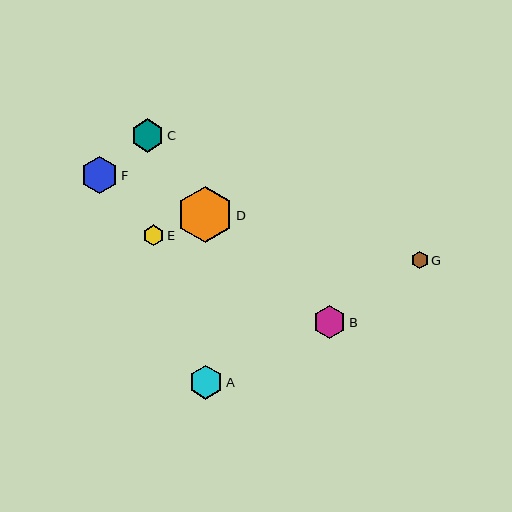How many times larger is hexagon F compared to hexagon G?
Hexagon F is approximately 2.2 times the size of hexagon G.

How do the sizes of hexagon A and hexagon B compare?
Hexagon A and hexagon B are approximately the same size.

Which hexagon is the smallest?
Hexagon G is the smallest with a size of approximately 16 pixels.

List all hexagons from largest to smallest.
From largest to smallest: D, F, A, C, B, E, G.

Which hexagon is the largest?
Hexagon D is the largest with a size of approximately 56 pixels.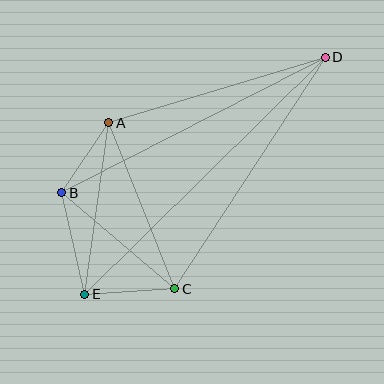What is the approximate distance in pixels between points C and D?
The distance between C and D is approximately 276 pixels.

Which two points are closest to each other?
Points A and B are closest to each other.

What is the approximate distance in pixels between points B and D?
The distance between B and D is approximately 297 pixels.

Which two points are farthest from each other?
Points D and E are farthest from each other.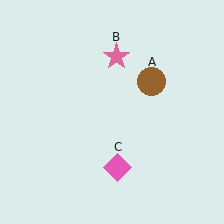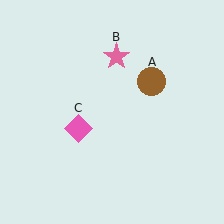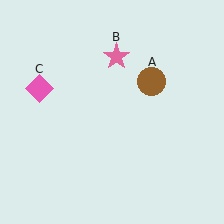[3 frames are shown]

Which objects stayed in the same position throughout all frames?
Brown circle (object A) and pink star (object B) remained stationary.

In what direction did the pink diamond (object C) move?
The pink diamond (object C) moved up and to the left.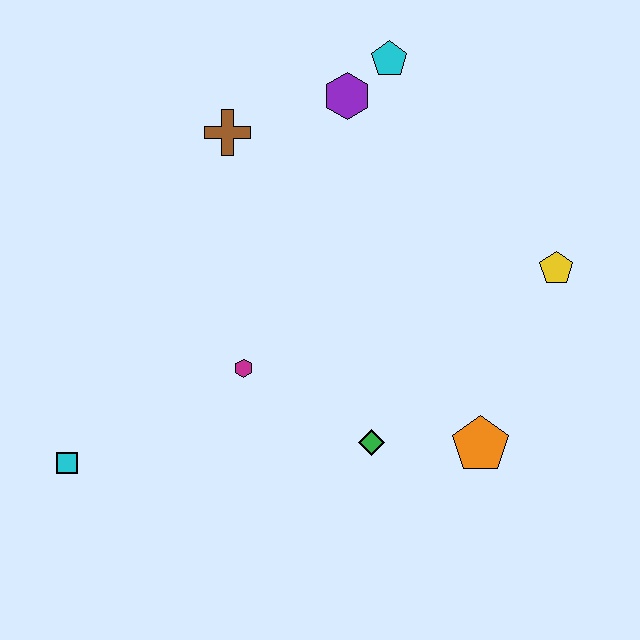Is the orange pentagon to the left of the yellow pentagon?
Yes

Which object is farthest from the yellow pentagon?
The cyan square is farthest from the yellow pentagon.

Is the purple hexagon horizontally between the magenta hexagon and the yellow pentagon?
Yes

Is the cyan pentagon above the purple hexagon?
Yes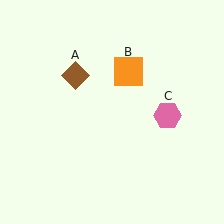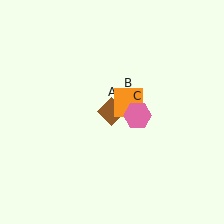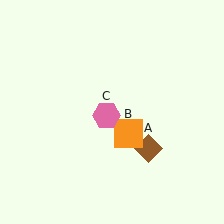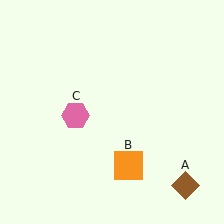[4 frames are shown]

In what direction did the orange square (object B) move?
The orange square (object B) moved down.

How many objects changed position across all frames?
3 objects changed position: brown diamond (object A), orange square (object B), pink hexagon (object C).